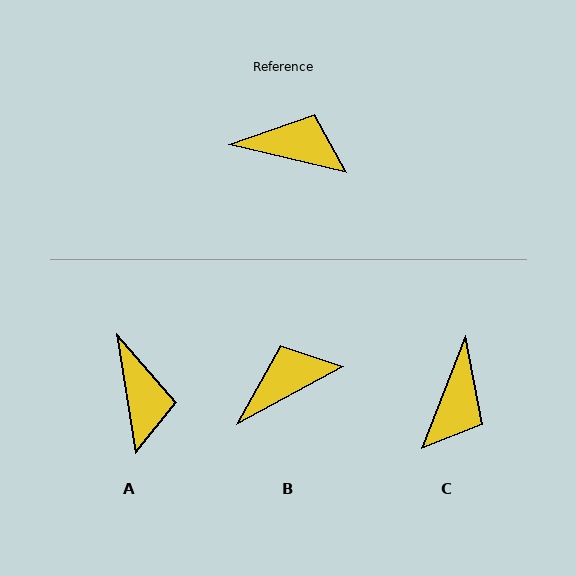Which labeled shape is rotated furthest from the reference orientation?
C, about 98 degrees away.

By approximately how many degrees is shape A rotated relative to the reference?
Approximately 68 degrees clockwise.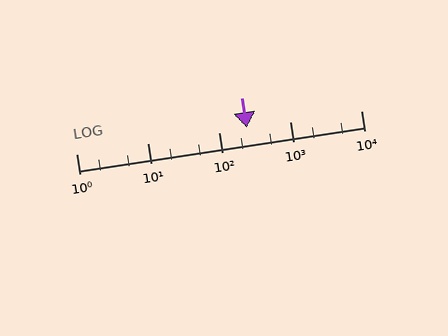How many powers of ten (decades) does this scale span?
The scale spans 4 decades, from 1 to 10000.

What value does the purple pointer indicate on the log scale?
The pointer indicates approximately 250.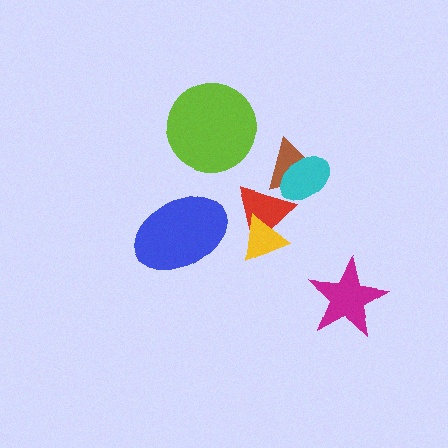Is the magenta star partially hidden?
No, no other shape covers it.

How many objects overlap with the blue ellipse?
0 objects overlap with the blue ellipse.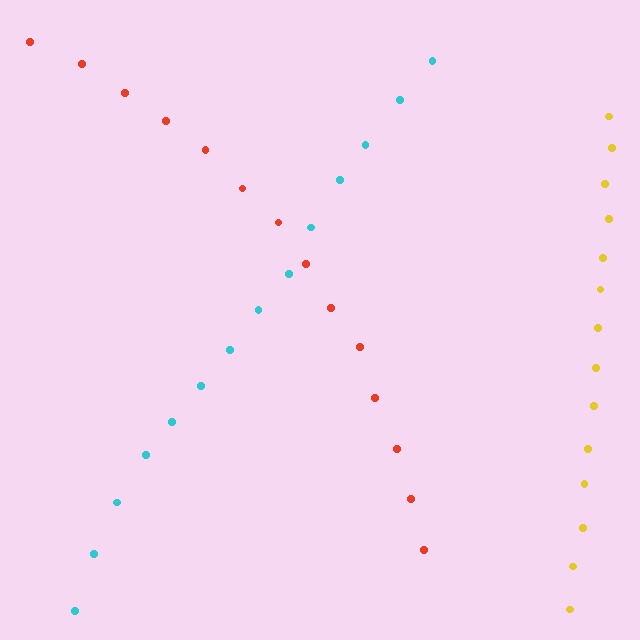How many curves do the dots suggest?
There are 3 distinct paths.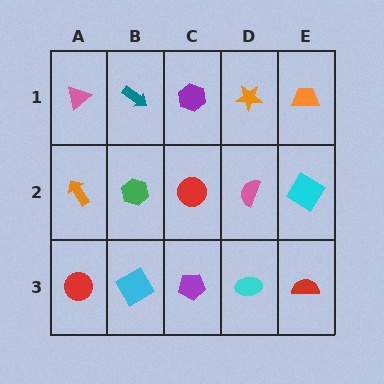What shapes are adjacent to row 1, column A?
An orange arrow (row 2, column A), a teal arrow (row 1, column B).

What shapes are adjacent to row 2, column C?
A purple hexagon (row 1, column C), a purple pentagon (row 3, column C), a green hexagon (row 2, column B), a pink semicircle (row 2, column D).